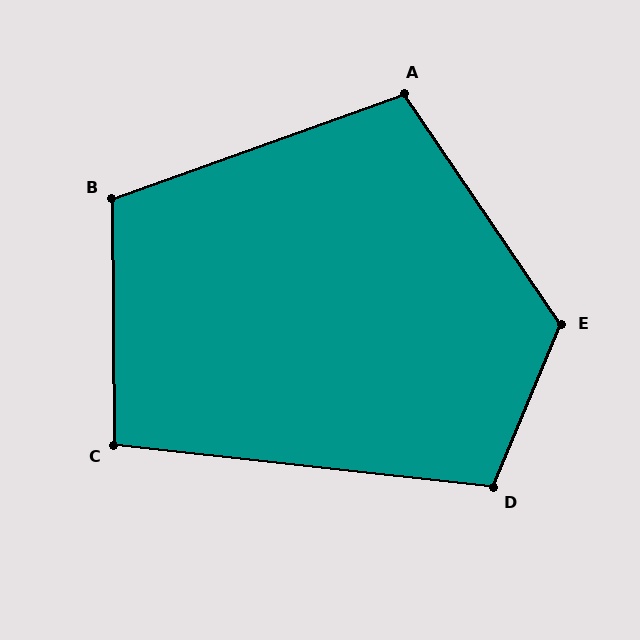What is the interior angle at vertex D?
Approximately 106 degrees (obtuse).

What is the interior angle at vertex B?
Approximately 109 degrees (obtuse).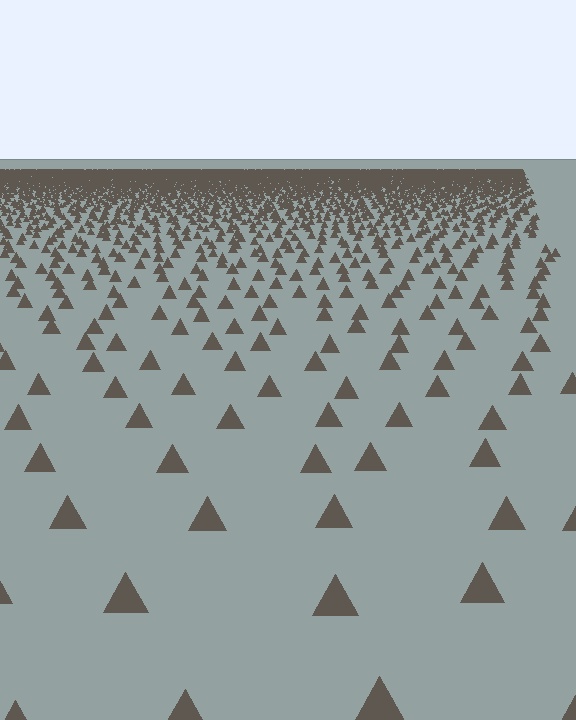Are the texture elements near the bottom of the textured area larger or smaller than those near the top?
Larger. Near the bottom, elements are closer to the viewer and appear at a bigger on-screen size.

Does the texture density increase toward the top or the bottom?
Density increases toward the top.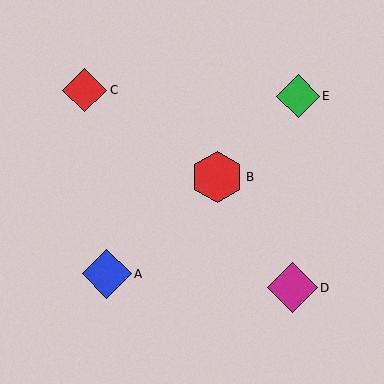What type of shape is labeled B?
Shape B is a red hexagon.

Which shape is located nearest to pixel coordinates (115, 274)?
The blue diamond (labeled A) at (107, 274) is nearest to that location.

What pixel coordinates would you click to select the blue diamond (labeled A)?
Click at (107, 274) to select the blue diamond A.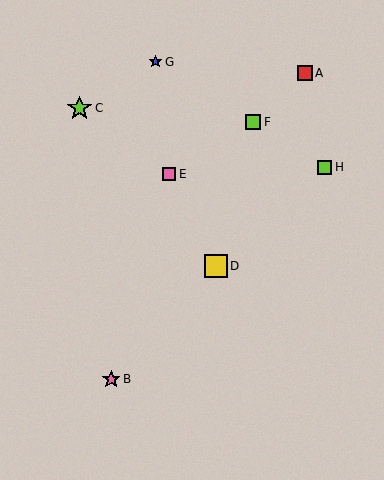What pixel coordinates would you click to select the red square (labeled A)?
Click at (305, 73) to select the red square A.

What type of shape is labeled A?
Shape A is a red square.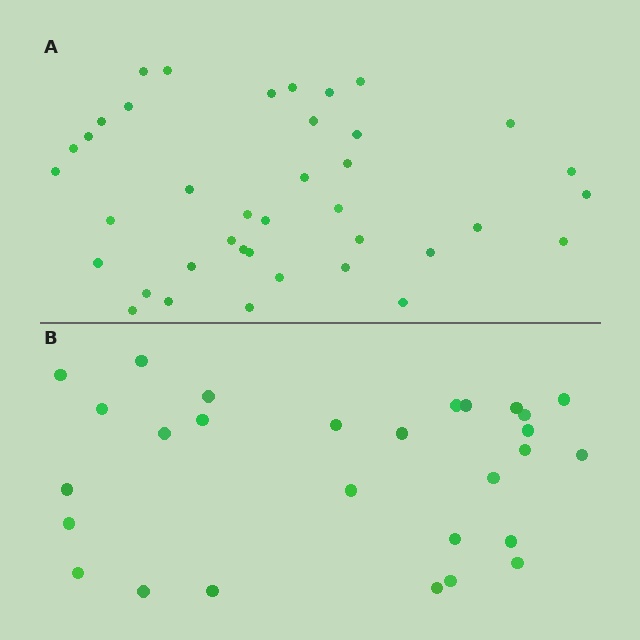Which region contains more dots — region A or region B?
Region A (the top region) has more dots.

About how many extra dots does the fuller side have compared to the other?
Region A has roughly 12 or so more dots than region B.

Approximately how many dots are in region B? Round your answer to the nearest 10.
About 30 dots. (The exact count is 28, which rounds to 30.)